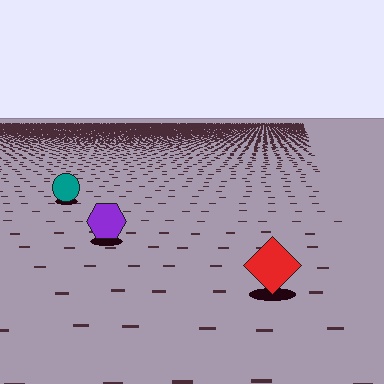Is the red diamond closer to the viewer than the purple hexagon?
Yes. The red diamond is closer — you can tell from the texture gradient: the ground texture is coarser near it.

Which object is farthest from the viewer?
The teal circle is farthest from the viewer. It appears smaller and the ground texture around it is denser.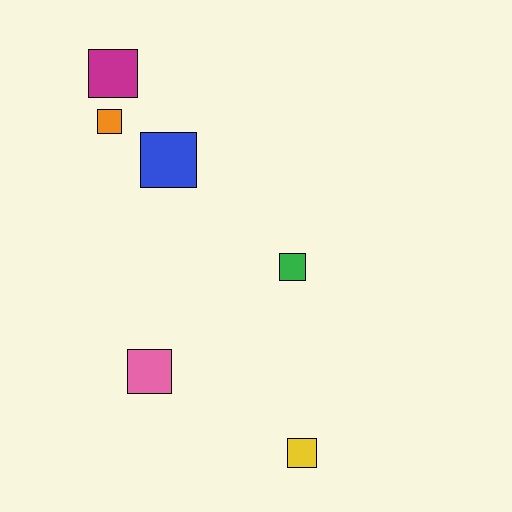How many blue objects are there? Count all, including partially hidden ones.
There is 1 blue object.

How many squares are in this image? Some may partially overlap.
There are 6 squares.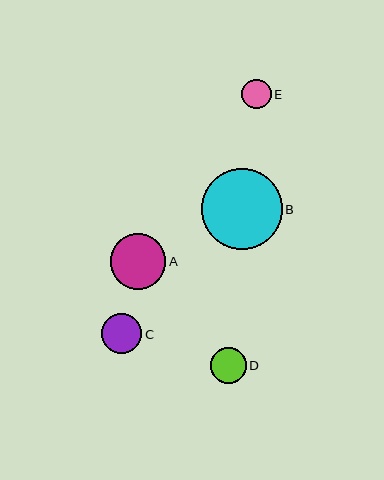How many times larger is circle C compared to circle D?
Circle C is approximately 1.1 times the size of circle D.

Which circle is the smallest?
Circle E is the smallest with a size of approximately 30 pixels.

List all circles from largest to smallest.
From largest to smallest: B, A, C, D, E.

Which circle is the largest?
Circle B is the largest with a size of approximately 81 pixels.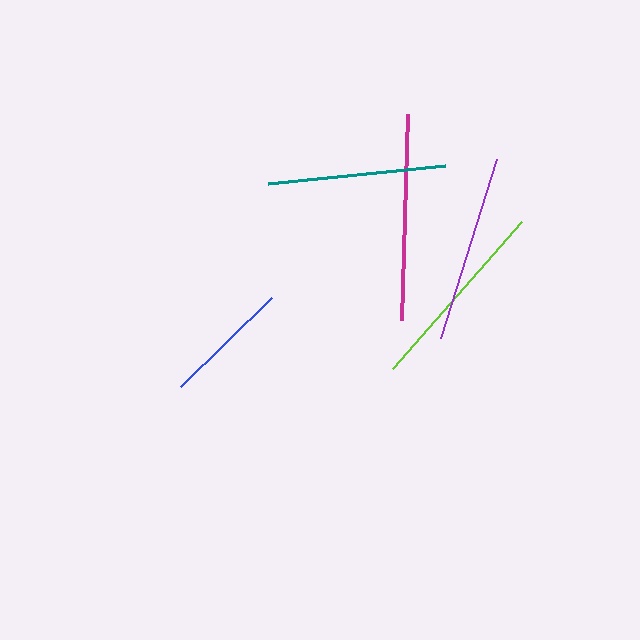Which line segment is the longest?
The magenta line is the longest at approximately 206 pixels.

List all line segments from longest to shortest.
From longest to shortest: magenta, lime, purple, teal, blue.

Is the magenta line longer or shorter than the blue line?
The magenta line is longer than the blue line.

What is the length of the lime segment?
The lime segment is approximately 196 pixels long.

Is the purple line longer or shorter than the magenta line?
The magenta line is longer than the purple line.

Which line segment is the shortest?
The blue line is the shortest at approximately 127 pixels.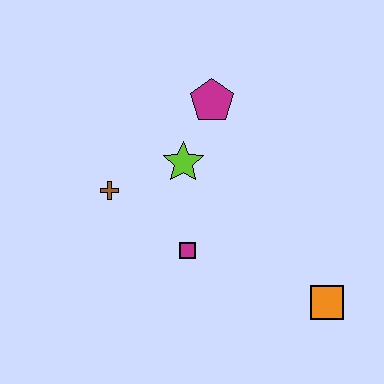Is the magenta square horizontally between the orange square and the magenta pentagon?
No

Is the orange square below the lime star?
Yes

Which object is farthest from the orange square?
The brown cross is farthest from the orange square.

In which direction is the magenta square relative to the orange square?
The magenta square is to the left of the orange square.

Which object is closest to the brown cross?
The lime star is closest to the brown cross.